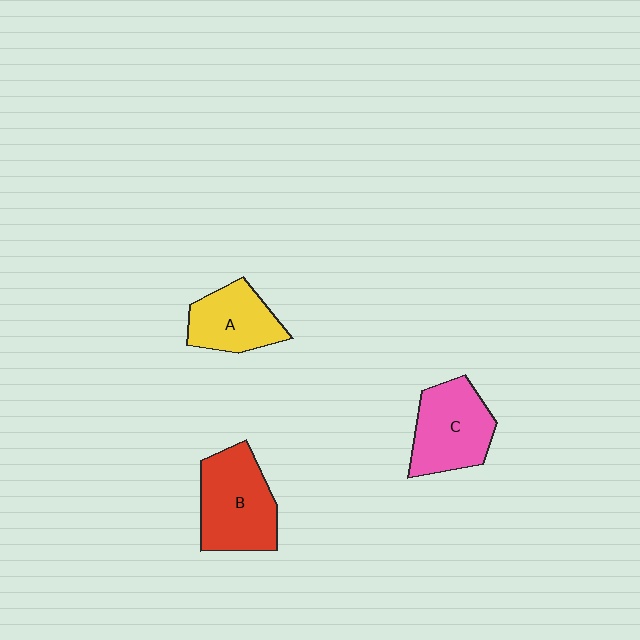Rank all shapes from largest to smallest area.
From largest to smallest: B (red), C (pink), A (yellow).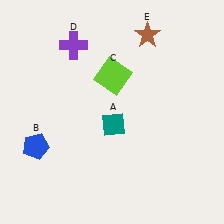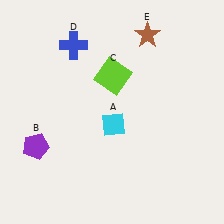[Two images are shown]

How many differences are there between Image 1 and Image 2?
There are 3 differences between the two images.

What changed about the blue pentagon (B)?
In Image 1, B is blue. In Image 2, it changed to purple.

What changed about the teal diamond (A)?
In Image 1, A is teal. In Image 2, it changed to cyan.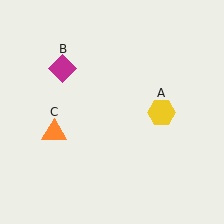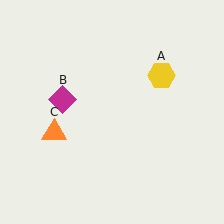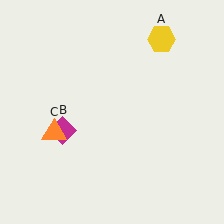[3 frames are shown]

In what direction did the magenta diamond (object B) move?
The magenta diamond (object B) moved down.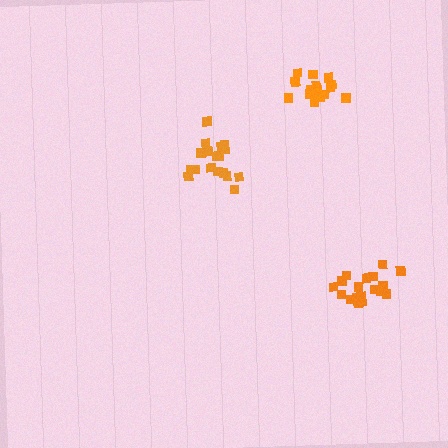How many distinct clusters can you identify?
There are 3 distinct clusters.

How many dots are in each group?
Group 1: 18 dots, Group 2: 19 dots, Group 3: 17 dots (54 total).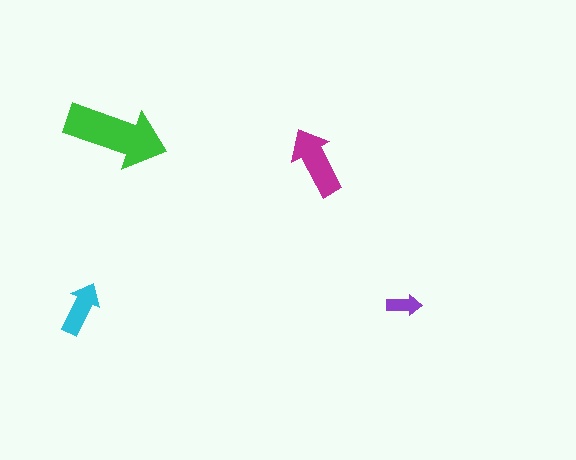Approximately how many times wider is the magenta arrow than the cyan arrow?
About 1.5 times wider.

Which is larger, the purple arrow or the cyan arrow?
The cyan one.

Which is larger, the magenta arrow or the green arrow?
The green one.